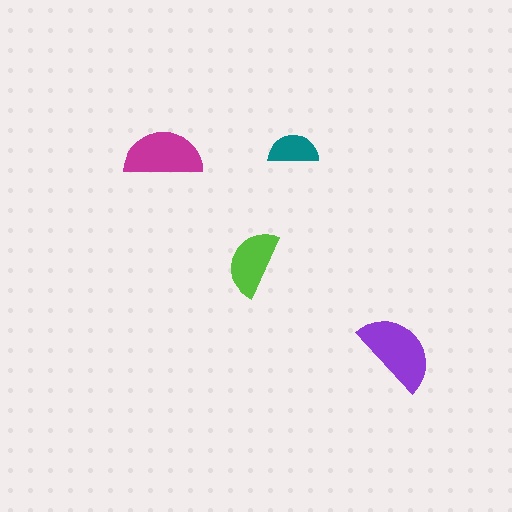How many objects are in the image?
There are 4 objects in the image.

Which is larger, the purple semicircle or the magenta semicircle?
The purple one.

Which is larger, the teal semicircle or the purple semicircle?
The purple one.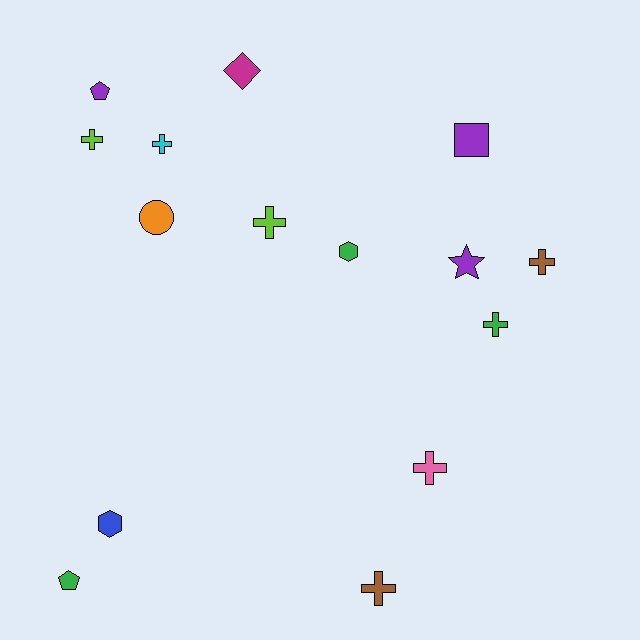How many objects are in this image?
There are 15 objects.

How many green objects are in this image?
There are 3 green objects.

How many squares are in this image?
There is 1 square.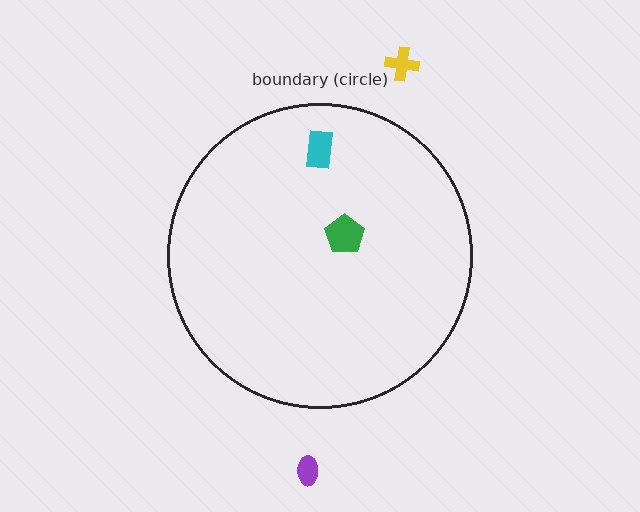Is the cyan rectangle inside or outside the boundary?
Inside.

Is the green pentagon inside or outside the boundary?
Inside.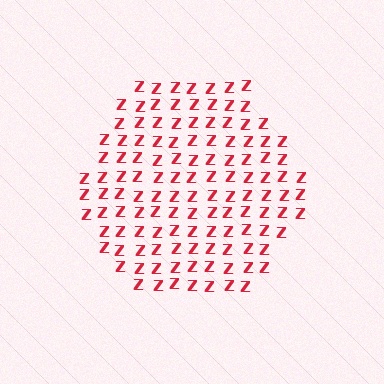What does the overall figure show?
The overall figure shows a hexagon.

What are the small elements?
The small elements are letter Z's.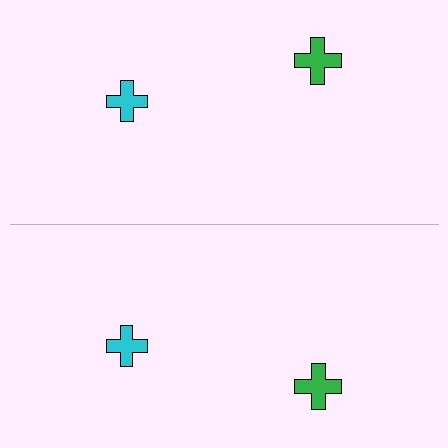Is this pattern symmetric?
Yes, this pattern has bilateral (reflection) symmetry.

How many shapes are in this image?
There are 4 shapes in this image.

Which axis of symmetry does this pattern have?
The pattern has a horizontal axis of symmetry running through the center of the image.